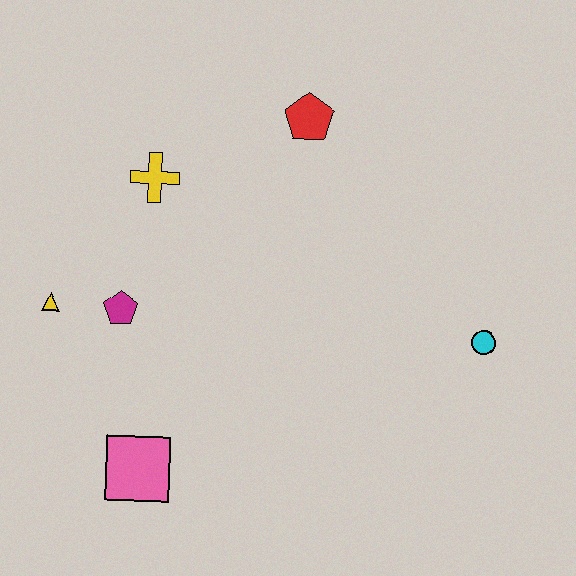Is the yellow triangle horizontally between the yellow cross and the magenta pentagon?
No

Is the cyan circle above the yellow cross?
No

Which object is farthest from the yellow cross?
The cyan circle is farthest from the yellow cross.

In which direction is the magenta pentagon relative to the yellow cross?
The magenta pentagon is below the yellow cross.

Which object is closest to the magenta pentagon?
The yellow triangle is closest to the magenta pentagon.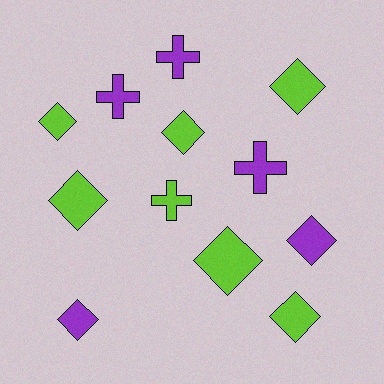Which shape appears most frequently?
Diamond, with 8 objects.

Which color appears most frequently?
Lime, with 7 objects.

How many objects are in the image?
There are 12 objects.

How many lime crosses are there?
There is 1 lime cross.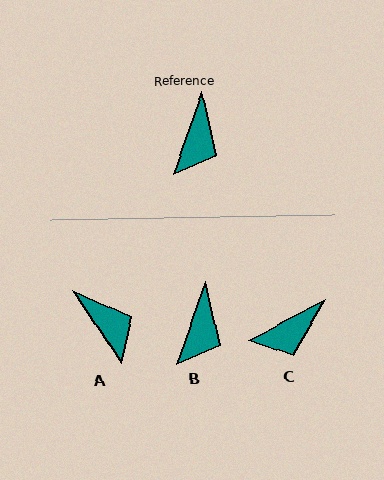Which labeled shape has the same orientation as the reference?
B.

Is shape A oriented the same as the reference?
No, it is off by about 54 degrees.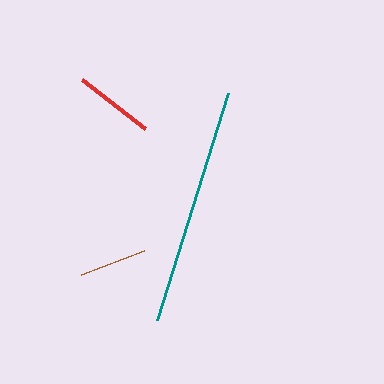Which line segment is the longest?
The teal line is the longest at approximately 238 pixels.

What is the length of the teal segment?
The teal segment is approximately 238 pixels long.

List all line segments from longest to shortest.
From longest to shortest: teal, red, brown.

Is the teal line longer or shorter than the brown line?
The teal line is longer than the brown line.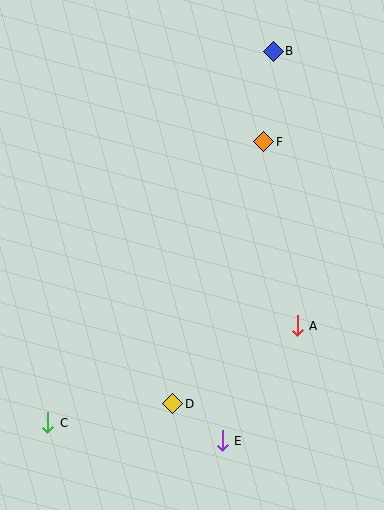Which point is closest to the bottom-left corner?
Point C is closest to the bottom-left corner.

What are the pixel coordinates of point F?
Point F is at (264, 142).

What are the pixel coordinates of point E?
Point E is at (222, 441).